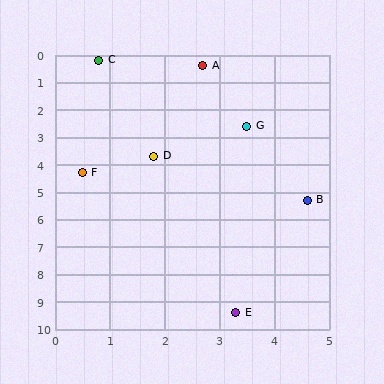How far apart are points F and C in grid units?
Points F and C are about 4.1 grid units apart.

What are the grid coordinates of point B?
Point B is at approximately (4.6, 5.3).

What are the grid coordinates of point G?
Point G is at approximately (3.5, 2.6).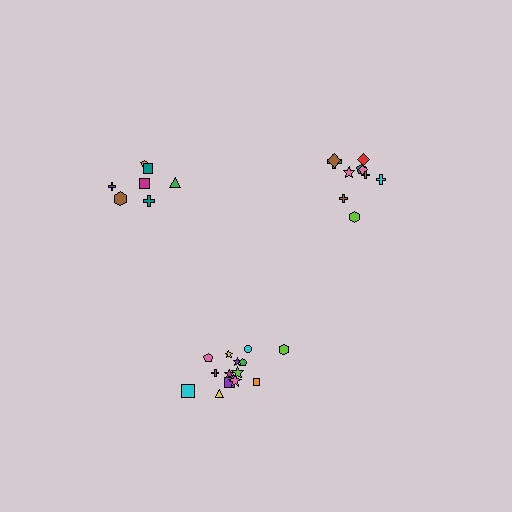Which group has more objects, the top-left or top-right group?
The top-right group.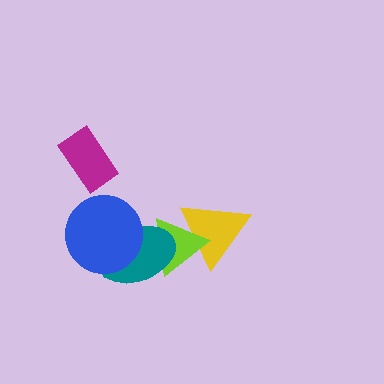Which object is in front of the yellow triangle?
The lime triangle is in front of the yellow triangle.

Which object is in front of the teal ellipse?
The blue circle is in front of the teal ellipse.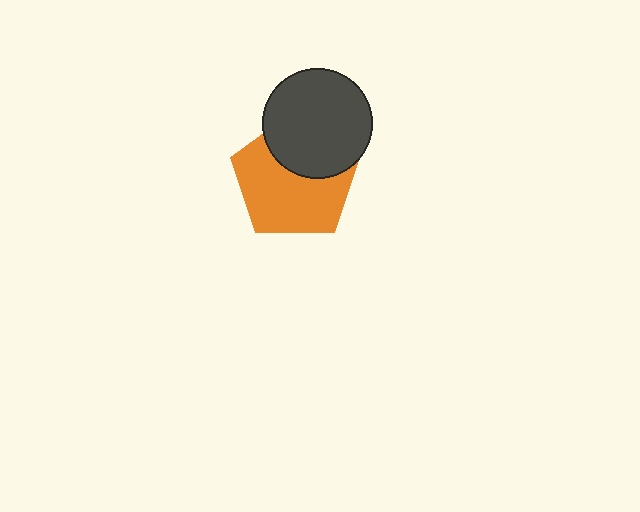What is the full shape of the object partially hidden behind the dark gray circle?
The partially hidden object is an orange pentagon.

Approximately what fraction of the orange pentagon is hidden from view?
Roughly 35% of the orange pentagon is hidden behind the dark gray circle.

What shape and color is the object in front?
The object in front is a dark gray circle.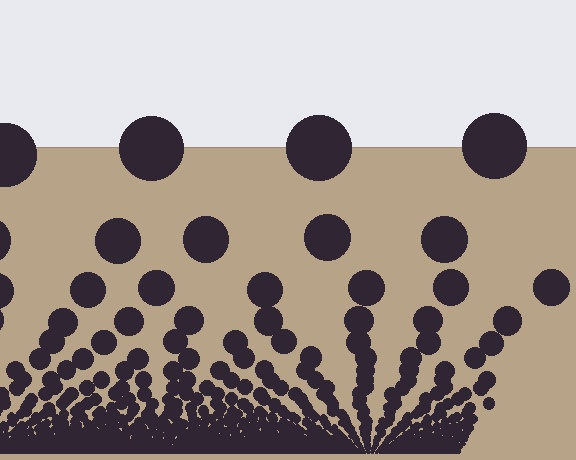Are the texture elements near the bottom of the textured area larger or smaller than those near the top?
Smaller. The gradient is inverted — elements near the bottom are smaller and denser.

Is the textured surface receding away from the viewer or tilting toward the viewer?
The surface appears to tilt toward the viewer. Texture elements get larger and sparser toward the top.